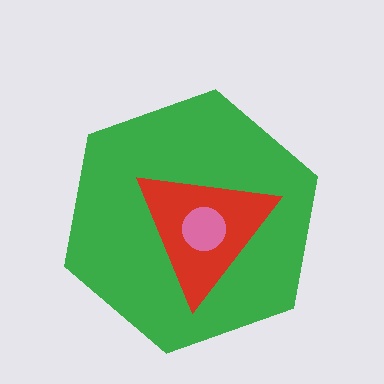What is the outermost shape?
The green hexagon.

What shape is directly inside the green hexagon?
The red triangle.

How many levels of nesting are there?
3.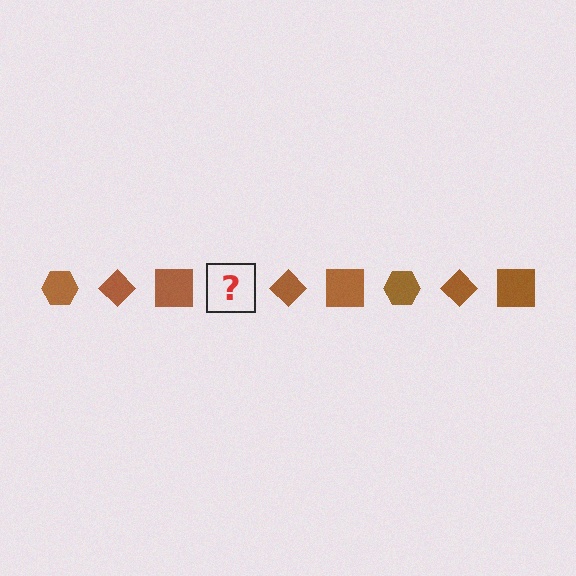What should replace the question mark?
The question mark should be replaced with a brown hexagon.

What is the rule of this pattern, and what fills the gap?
The rule is that the pattern cycles through hexagon, diamond, square shapes in brown. The gap should be filled with a brown hexagon.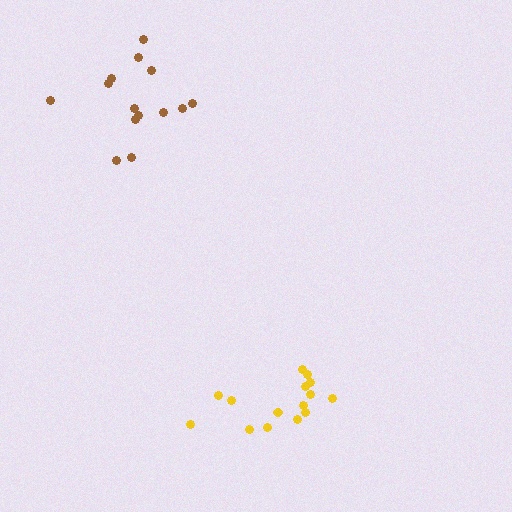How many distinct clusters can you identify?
There are 2 distinct clusters.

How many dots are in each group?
Group 1: 14 dots, Group 2: 15 dots (29 total).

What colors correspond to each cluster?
The clusters are colored: brown, yellow.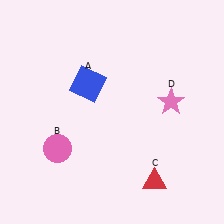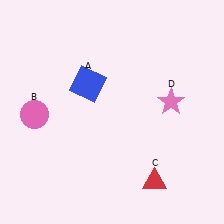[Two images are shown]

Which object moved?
The pink circle (B) moved up.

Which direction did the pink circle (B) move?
The pink circle (B) moved up.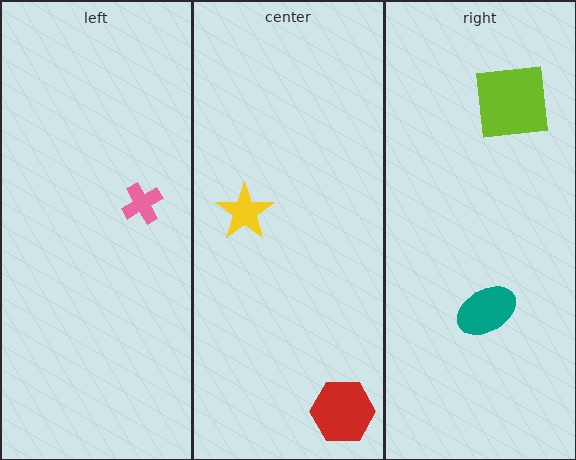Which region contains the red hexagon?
The center region.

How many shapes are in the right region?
2.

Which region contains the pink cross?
The left region.